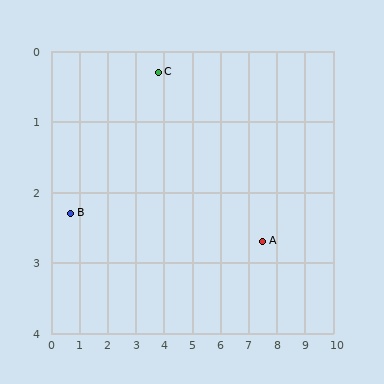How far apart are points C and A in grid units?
Points C and A are about 4.4 grid units apart.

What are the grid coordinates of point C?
Point C is at approximately (3.8, 0.3).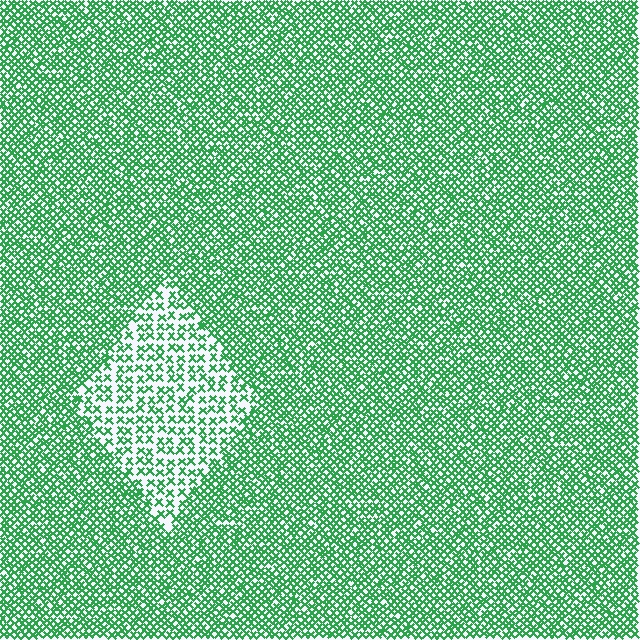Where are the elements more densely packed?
The elements are more densely packed outside the diamond boundary.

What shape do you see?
I see a diamond.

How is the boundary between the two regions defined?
The boundary is defined by a change in element density (approximately 2.1x ratio). All elements are the same color, size, and shape.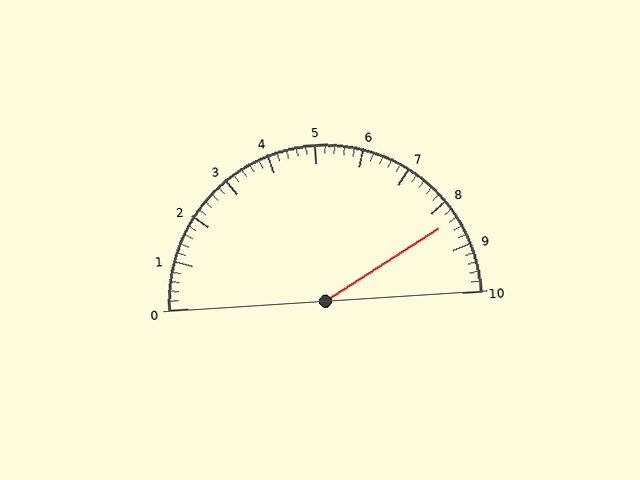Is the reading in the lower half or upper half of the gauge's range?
The reading is in the upper half of the range (0 to 10).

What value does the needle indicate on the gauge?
The needle indicates approximately 8.4.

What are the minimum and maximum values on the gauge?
The gauge ranges from 0 to 10.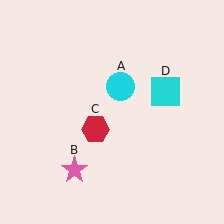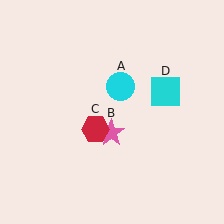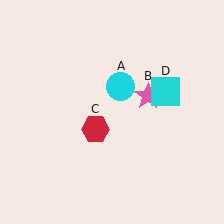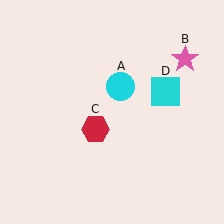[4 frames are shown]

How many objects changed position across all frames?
1 object changed position: pink star (object B).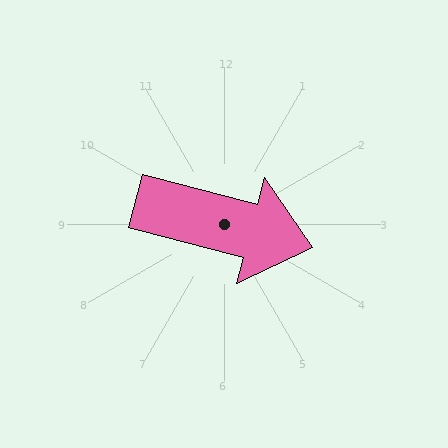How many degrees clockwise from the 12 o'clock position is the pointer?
Approximately 105 degrees.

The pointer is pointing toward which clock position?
Roughly 3 o'clock.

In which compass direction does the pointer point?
East.